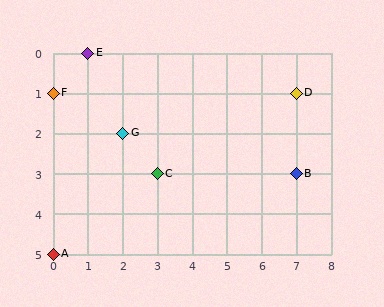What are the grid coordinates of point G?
Point G is at grid coordinates (2, 2).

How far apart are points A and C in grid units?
Points A and C are 3 columns and 2 rows apart (about 3.6 grid units diagonally).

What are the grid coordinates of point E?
Point E is at grid coordinates (1, 0).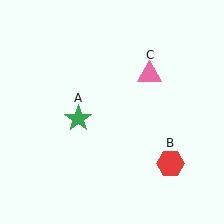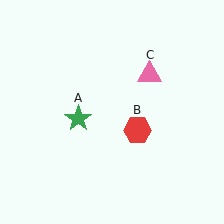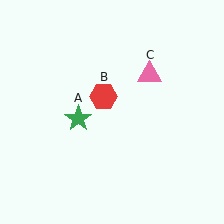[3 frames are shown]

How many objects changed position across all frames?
1 object changed position: red hexagon (object B).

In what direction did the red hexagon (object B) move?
The red hexagon (object B) moved up and to the left.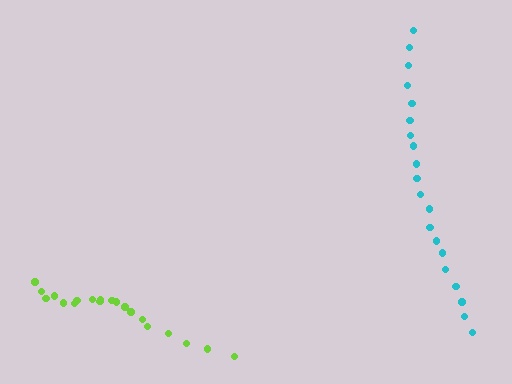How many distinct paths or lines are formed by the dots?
There are 2 distinct paths.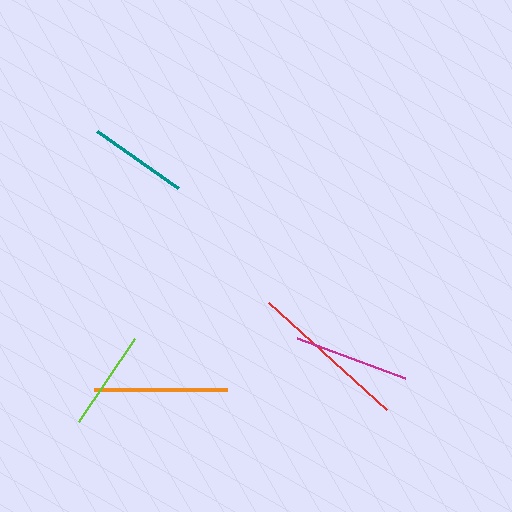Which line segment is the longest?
The red line is the longest at approximately 159 pixels.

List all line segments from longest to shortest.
From longest to shortest: red, orange, magenta, lime, teal.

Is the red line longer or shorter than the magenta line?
The red line is longer than the magenta line.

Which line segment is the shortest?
The teal line is the shortest at approximately 99 pixels.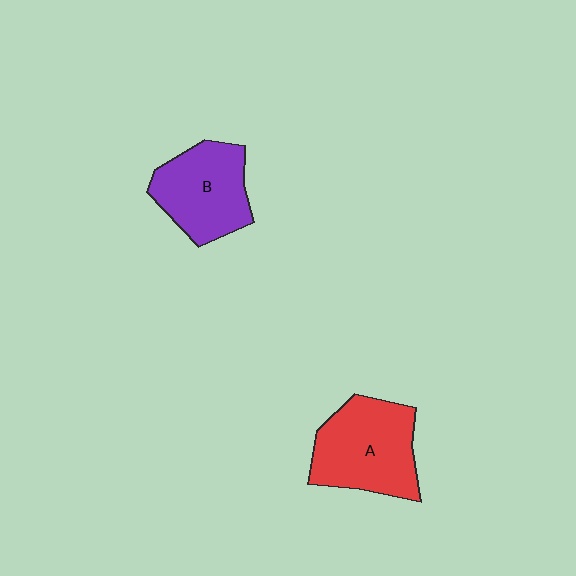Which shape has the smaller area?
Shape B (purple).